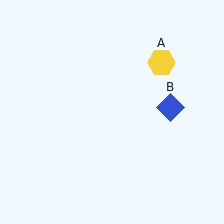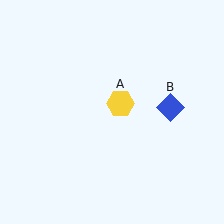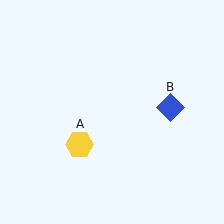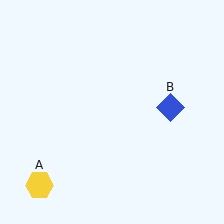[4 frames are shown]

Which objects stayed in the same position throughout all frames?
Blue diamond (object B) remained stationary.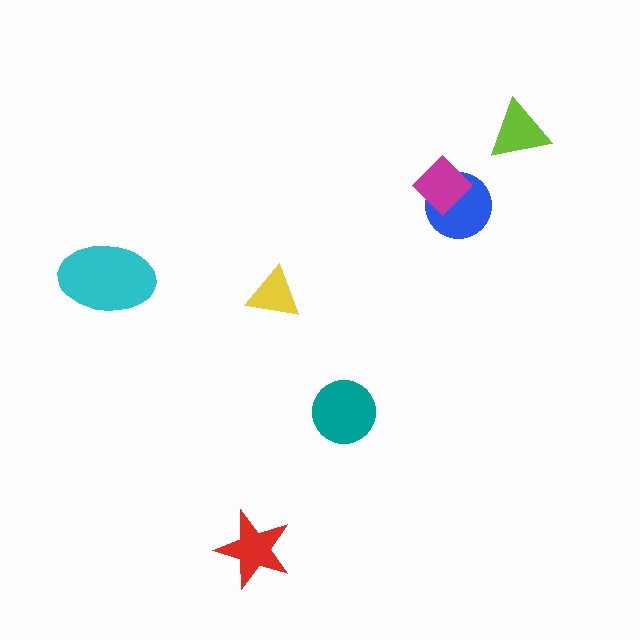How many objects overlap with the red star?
0 objects overlap with the red star.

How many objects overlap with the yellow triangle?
0 objects overlap with the yellow triangle.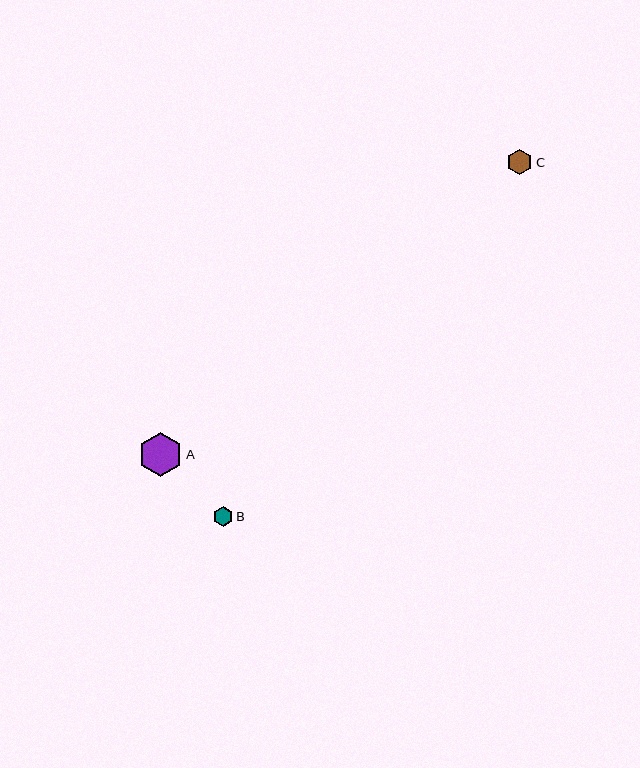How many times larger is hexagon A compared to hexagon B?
Hexagon A is approximately 2.2 times the size of hexagon B.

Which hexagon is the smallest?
Hexagon B is the smallest with a size of approximately 20 pixels.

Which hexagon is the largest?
Hexagon A is the largest with a size of approximately 45 pixels.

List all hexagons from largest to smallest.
From largest to smallest: A, C, B.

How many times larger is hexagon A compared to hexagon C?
Hexagon A is approximately 1.8 times the size of hexagon C.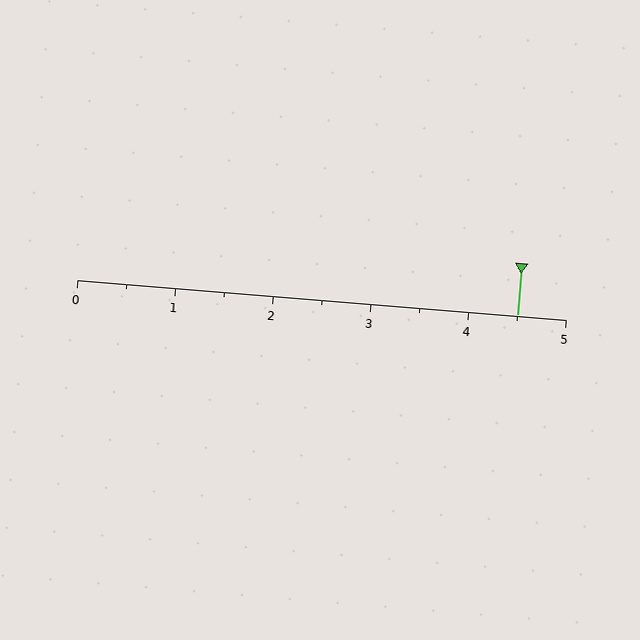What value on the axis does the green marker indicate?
The marker indicates approximately 4.5.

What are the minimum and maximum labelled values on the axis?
The axis runs from 0 to 5.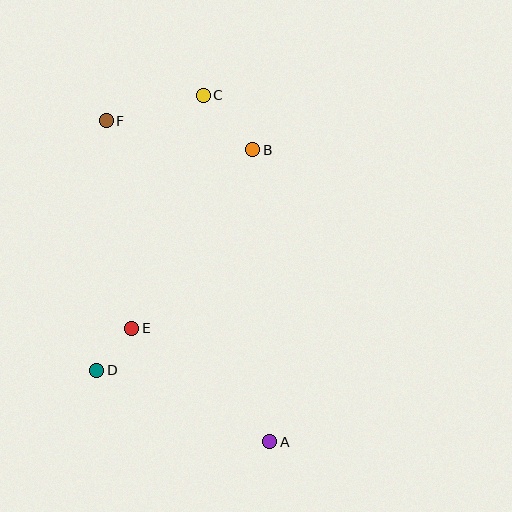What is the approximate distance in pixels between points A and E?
The distance between A and E is approximately 178 pixels.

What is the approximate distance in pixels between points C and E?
The distance between C and E is approximately 244 pixels.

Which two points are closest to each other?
Points D and E are closest to each other.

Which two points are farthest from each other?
Points A and F are farthest from each other.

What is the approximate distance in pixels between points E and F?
The distance between E and F is approximately 209 pixels.